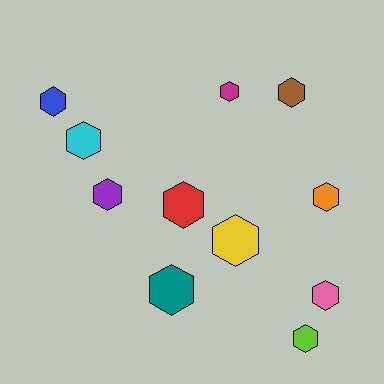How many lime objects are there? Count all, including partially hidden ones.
There is 1 lime object.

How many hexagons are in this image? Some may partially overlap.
There are 11 hexagons.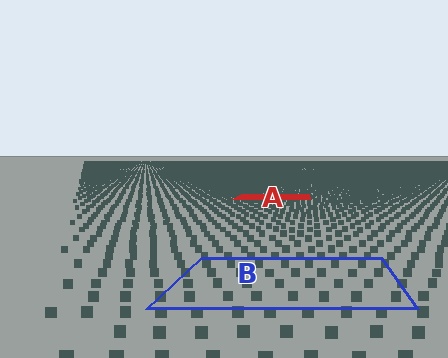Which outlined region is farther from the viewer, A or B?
Region A is farther from the viewer — the texture elements inside it appear smaller and more densely packed.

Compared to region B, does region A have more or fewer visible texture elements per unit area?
Region A has more texture elements per unit area — they are packed more densely because it is farther away.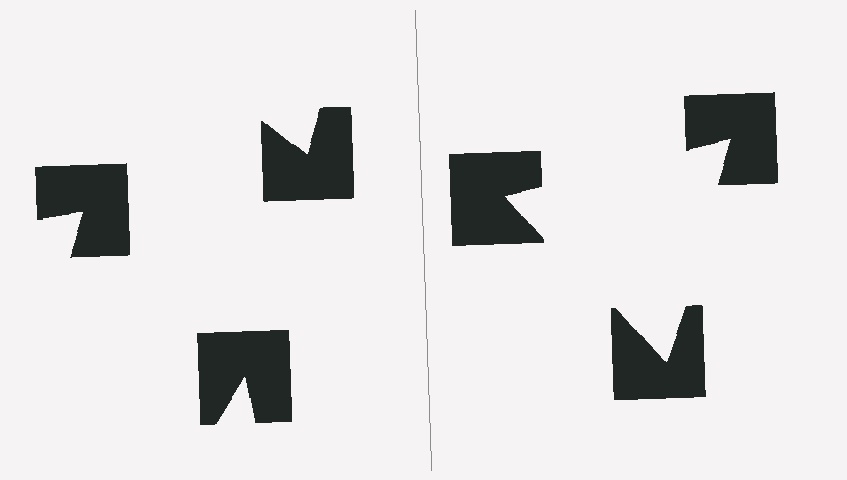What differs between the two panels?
The notched squares are positioned identically on both sides; only the wedge orientations differ. On the right they align to a triangle; on the left they are misaligned.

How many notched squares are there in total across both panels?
6 — 3 on each side.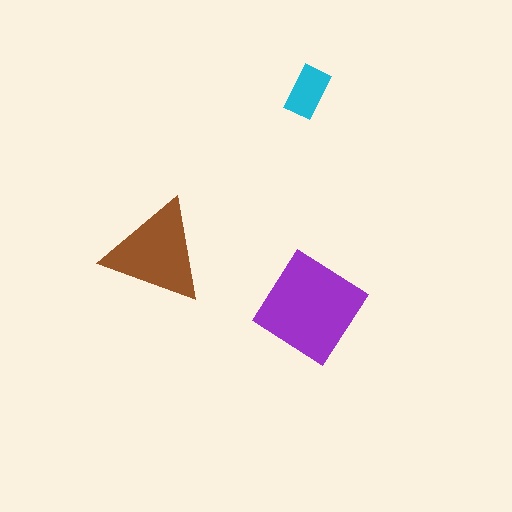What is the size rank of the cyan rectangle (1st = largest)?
3rd.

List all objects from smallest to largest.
The cyan rectangle, the brown triangle, the purple diamond.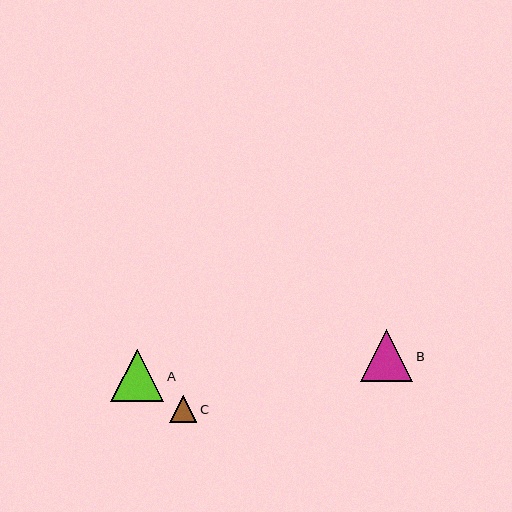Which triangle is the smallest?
Triangle C is the smallest with a size of approximately 27 pixels.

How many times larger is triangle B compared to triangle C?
Triangle B is approximately 2.0 times the size of triangle C.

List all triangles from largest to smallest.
From largest to smallest: A, B, C.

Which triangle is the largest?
Triangle A is the largest with a size of approximately 53 pixels.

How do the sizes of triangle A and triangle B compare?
Triangle A and triangle B are approximately the same size.